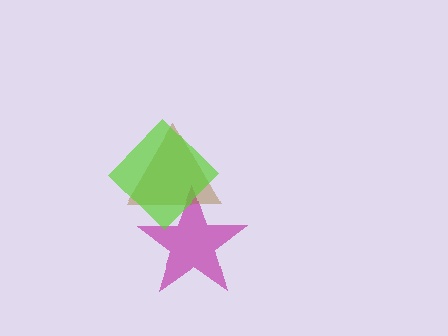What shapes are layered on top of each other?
The layered shapes are: a magenta star, a brown triangle, a lime diamond.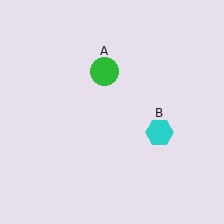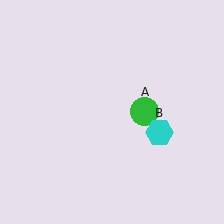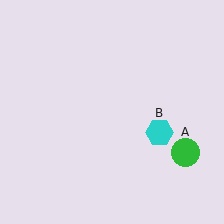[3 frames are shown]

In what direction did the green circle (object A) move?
The green circle (object A) moved down and to the right.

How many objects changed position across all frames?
1 object changed position: green circle (object A).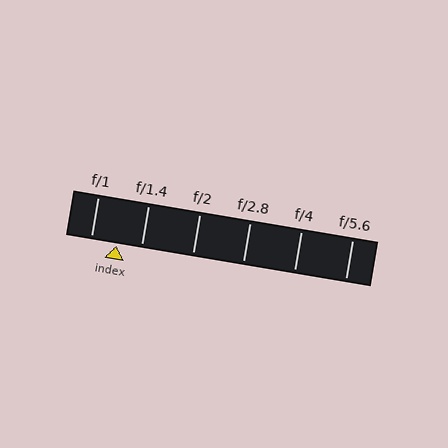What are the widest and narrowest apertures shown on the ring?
The widest aperture shown is f/1 and the narrowest is f/5.6.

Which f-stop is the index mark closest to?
The index mark is closest to f/1.4.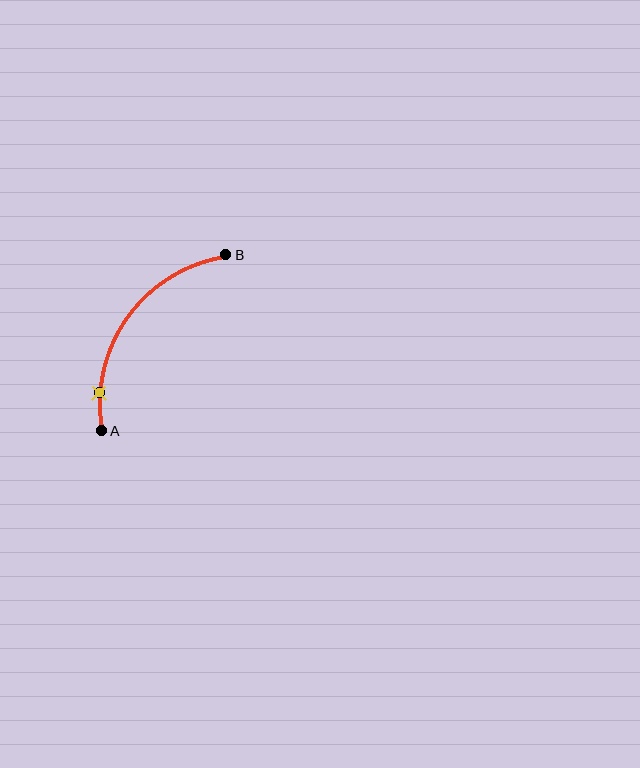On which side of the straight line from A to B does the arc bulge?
The arc bulges above and to the left of the straight line connecting A and B.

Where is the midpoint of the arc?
The arc midpoint is the point on the curve farthest from the straight line joining A and B. It sits above and to the left of that line.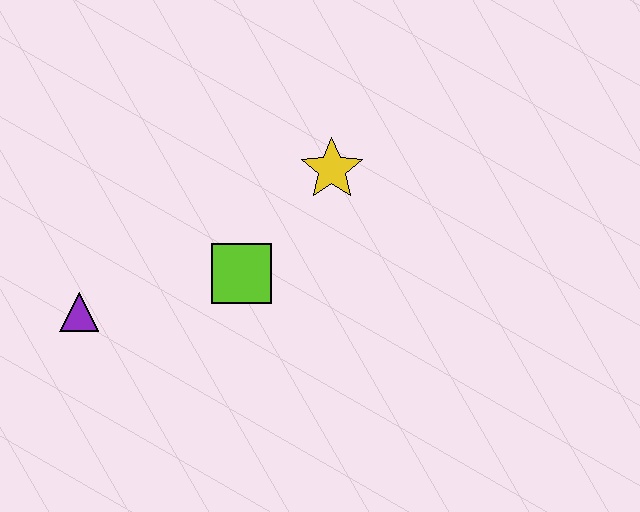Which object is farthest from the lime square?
The purple triangle is farthest from the lime square.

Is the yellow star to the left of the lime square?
No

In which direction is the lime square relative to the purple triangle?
The lime square is to the right of the purple triangle.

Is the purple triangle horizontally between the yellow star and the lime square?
No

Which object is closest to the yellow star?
The lime square is closest to the yellow star.